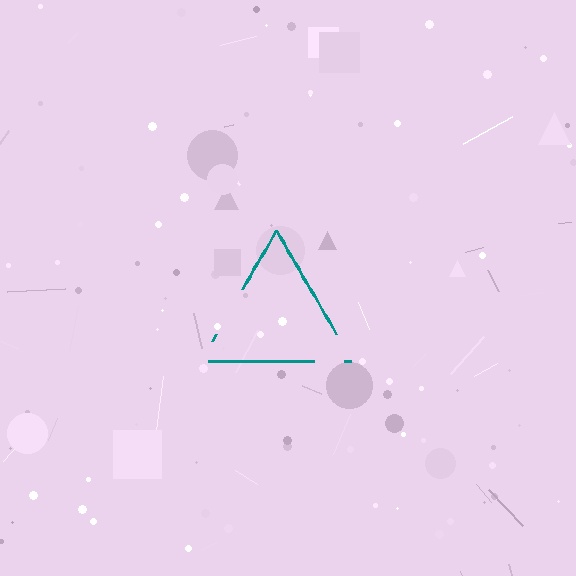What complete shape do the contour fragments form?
The contour fragments form a triangle.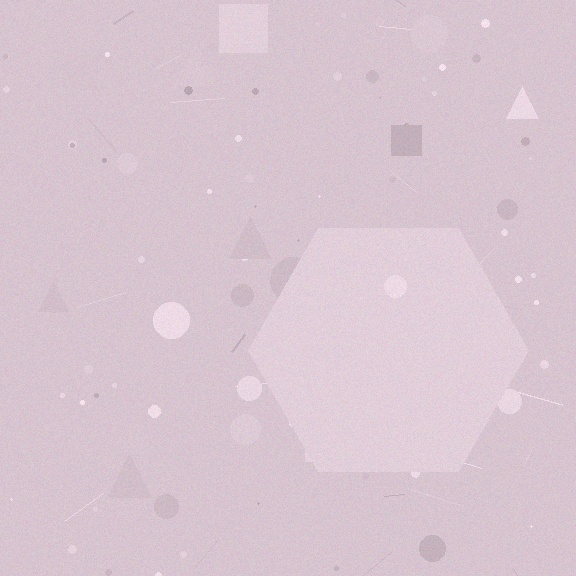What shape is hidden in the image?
A hexagon is hidden in the image.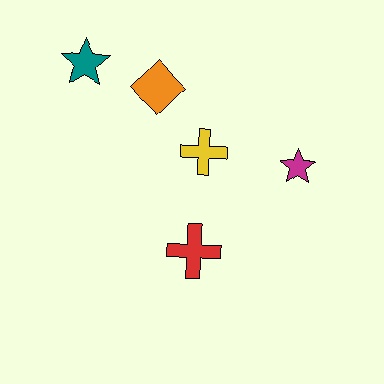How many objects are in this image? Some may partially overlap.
There are 5 objects.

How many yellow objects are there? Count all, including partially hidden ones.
There is 1 yellow object.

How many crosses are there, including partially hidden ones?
There are 2 crosses.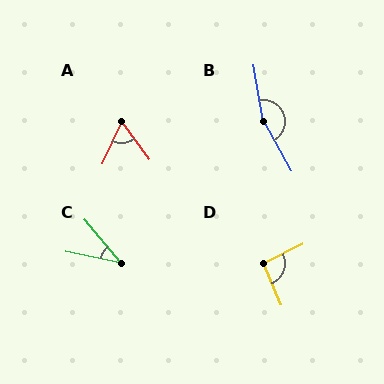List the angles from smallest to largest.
C (39°), A (60°), D (94°), B (161°).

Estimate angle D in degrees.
Approximately 94 degrees.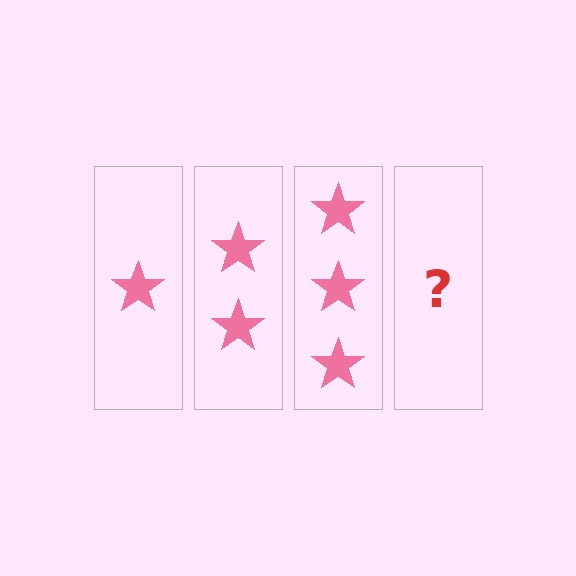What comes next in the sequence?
The next element should be 4 stars.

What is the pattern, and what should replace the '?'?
The pattern is that each step adds one more star. The '?' should be 4 stars.